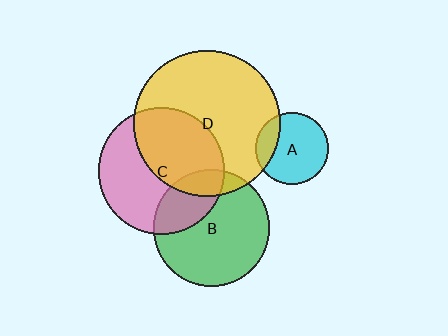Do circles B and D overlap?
Yes.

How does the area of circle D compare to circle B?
Approximately 1.6 times.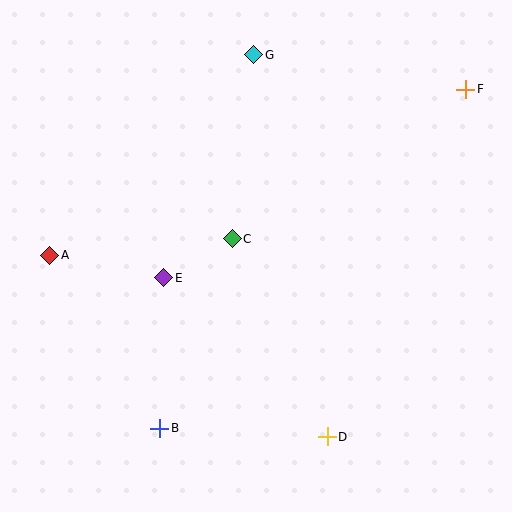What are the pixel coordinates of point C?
Point C is at (232, 239).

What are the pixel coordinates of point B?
Point B is at (160, 428).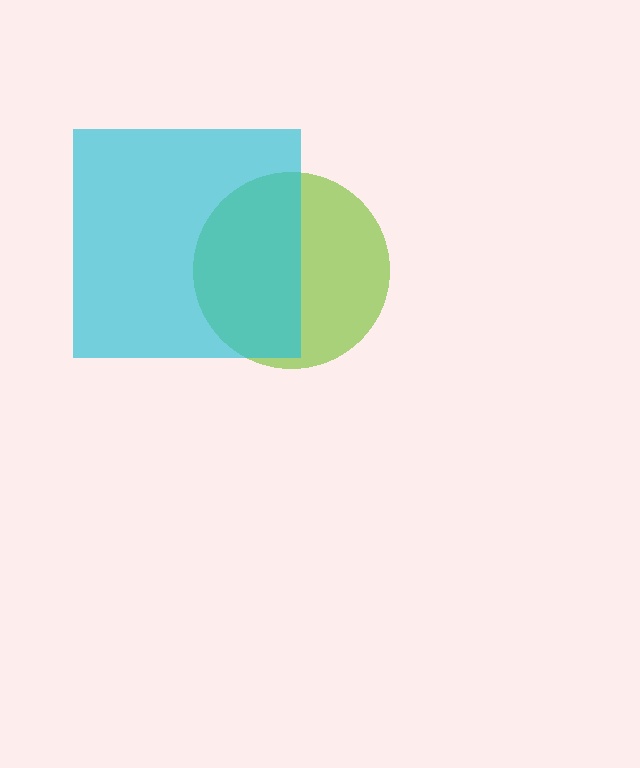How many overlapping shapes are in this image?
There are 2 overlapping shapes in the image.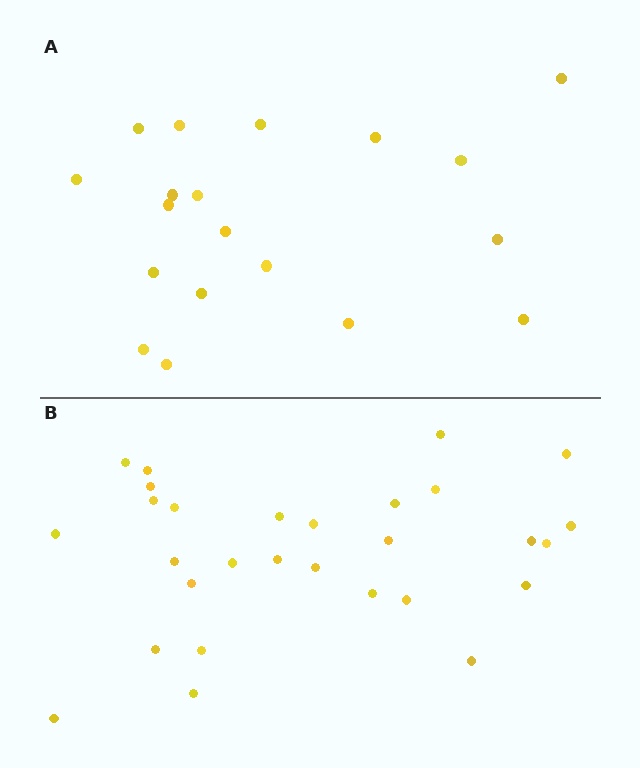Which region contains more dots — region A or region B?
Region B (the bottom region) has more dots.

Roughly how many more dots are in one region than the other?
Region B has roughly 10 or so more dots than region A.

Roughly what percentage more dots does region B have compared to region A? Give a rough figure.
About 55% more.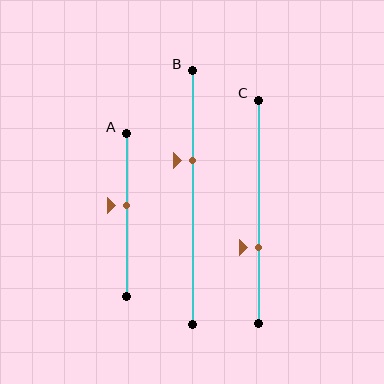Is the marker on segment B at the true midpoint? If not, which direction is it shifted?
No, the marker on segment B is shifted upward by about 15% of the segment length.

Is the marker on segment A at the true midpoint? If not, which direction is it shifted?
No, the marker on segment A is shifted upward by about 6% of the segment length.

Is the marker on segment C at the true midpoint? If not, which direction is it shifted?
No, the marker on segment C is shifted downward by about 16% of the segment length.